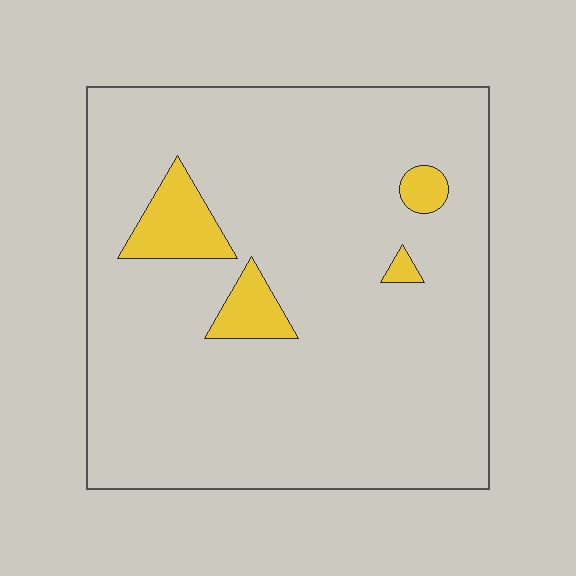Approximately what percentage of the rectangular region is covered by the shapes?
Approximately 10%.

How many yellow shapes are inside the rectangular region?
4.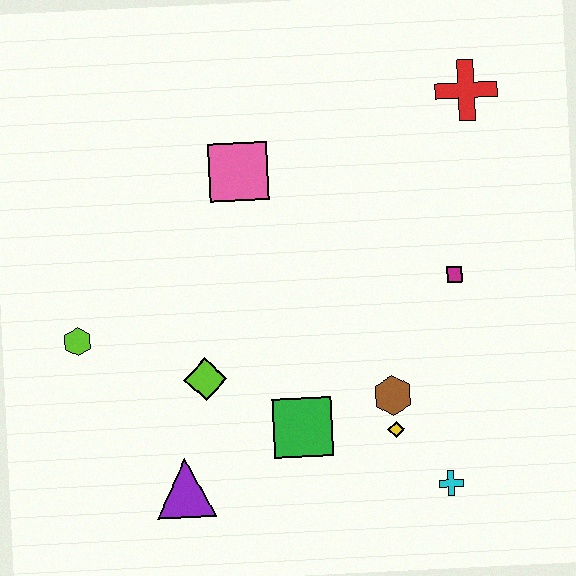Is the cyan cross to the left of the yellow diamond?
No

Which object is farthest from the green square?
The red cross is farthest from the green square.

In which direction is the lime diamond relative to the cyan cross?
The lime diamond is to the left of the cyan cross.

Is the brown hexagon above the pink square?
No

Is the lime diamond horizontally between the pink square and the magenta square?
No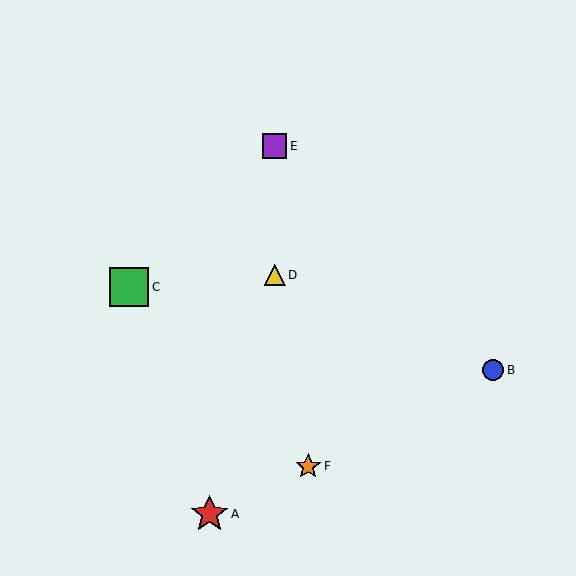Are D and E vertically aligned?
Yes, both are at x≈275.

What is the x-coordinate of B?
Object B is at x≈493.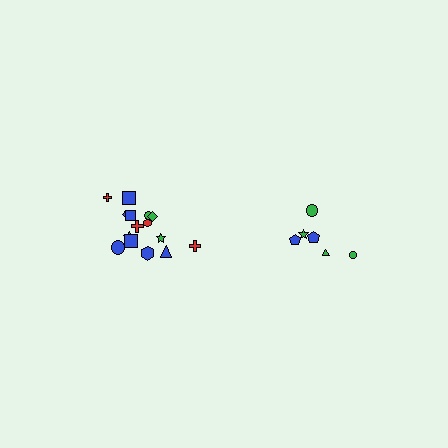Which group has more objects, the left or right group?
The left group.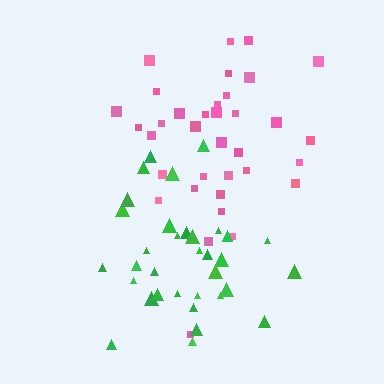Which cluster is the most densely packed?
Green.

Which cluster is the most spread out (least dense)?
Pink.